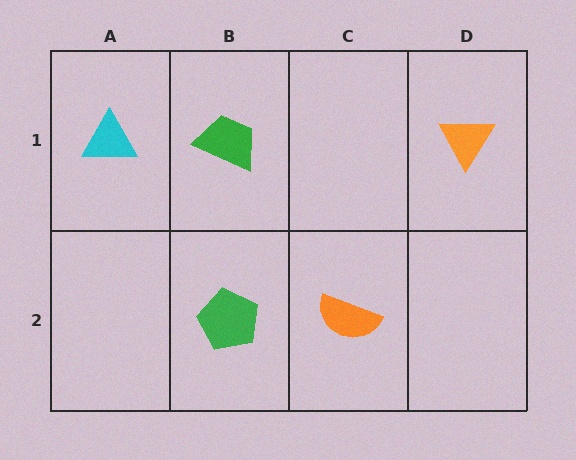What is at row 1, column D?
An orange triangle.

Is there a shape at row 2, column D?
No, that cell is empty.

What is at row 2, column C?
An orange semicircle.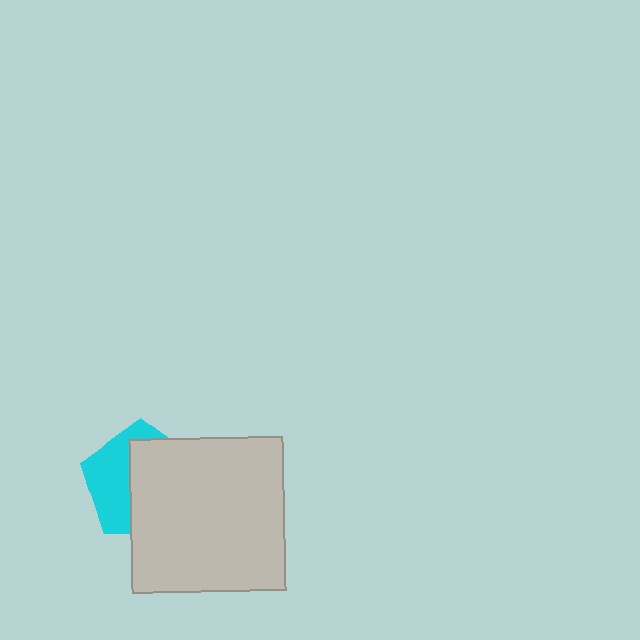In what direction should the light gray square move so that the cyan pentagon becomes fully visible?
The light gray square should move right. That is the shortest direction to clear the overlap and leave the cyan pentagon fully visible.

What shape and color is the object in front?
The object in front is a light gray square.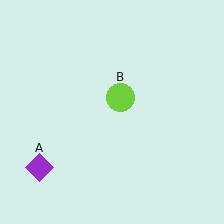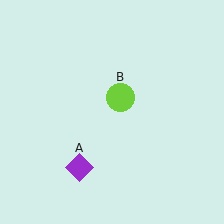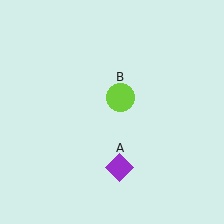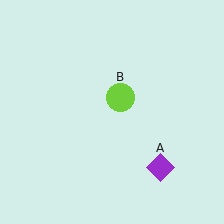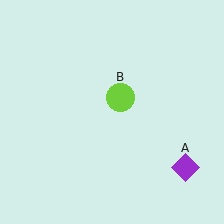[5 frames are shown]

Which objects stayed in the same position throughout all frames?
Lime circle (object B) remained stationary.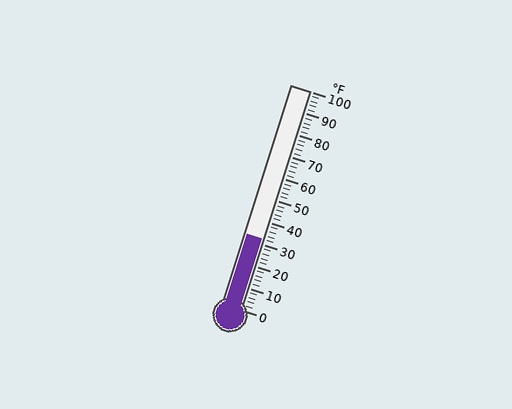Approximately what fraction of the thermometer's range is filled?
The thermometer is filled to approximately 30% of its range.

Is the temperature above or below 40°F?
The temperature is below 40°F.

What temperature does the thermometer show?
The thermometer shows approximately 32°F.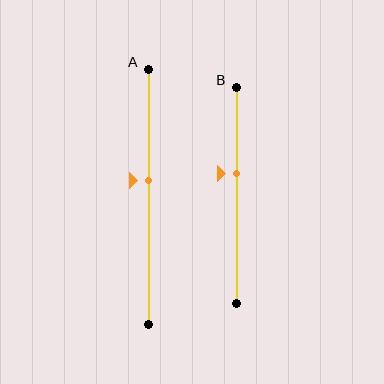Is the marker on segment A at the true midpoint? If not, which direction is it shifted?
No, the marker on segment A is shifted upward by about 6% of the segment length.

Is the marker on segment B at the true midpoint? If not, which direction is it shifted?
No, the marker on segment B is shifted upward by about 10% of the segment length.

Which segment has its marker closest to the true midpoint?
Segment A has its marker closest to the true midpoint.